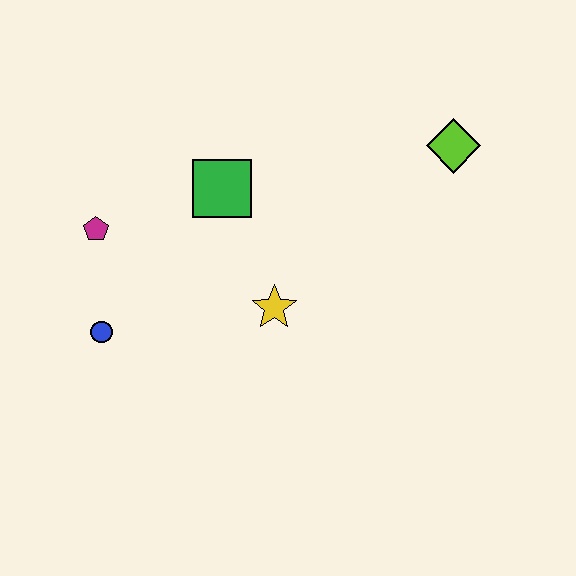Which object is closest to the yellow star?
The green square is closest to the yellow star.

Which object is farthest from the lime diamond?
The blue circle is farthest from the lime diamond.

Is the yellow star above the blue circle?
Yes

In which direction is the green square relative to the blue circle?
The green square is above the blue circle.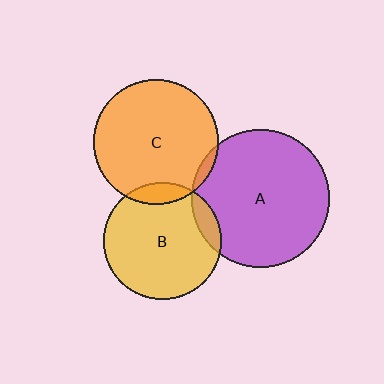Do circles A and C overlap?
Yes.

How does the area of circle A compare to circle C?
Approximately 1.2 times.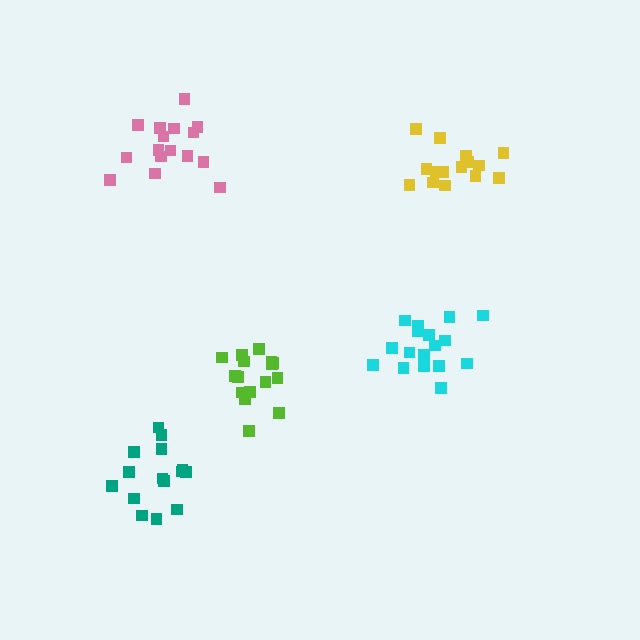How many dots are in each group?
Group 1: 16 dots, Group 2: 15 dots, Group 3: 15 dots, Group 4: 17 dots, Group 5: 16 dots (79 total).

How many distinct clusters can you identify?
There are 5 distinct clusters.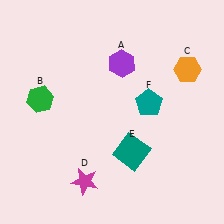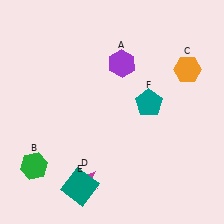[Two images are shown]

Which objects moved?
The objects that moved are: the green hexagon (B), the teal square (E).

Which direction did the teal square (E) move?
The teal square (E) moved left.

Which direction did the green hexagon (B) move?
The green hexagon (B) moved down.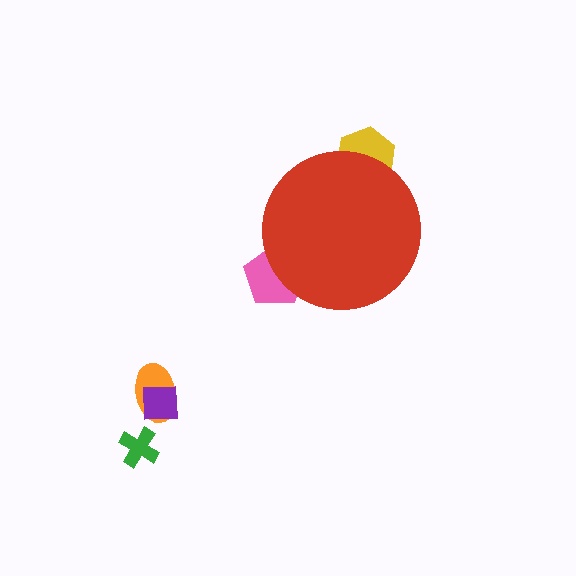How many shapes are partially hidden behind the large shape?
2 shapes are partially hidden.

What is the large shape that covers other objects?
A red circle.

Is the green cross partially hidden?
No, the green cross is fully visible.